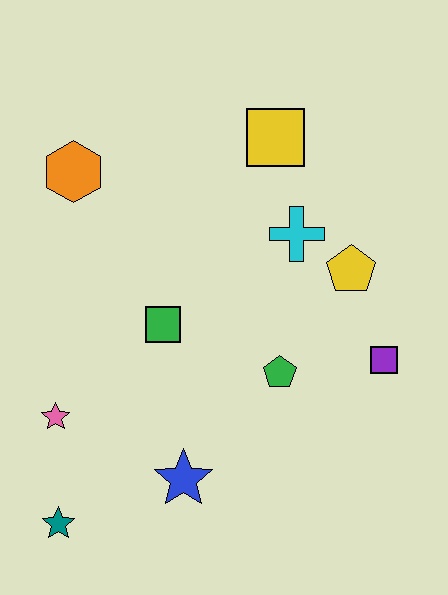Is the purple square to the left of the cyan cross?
No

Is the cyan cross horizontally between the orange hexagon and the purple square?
Yes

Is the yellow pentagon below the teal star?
No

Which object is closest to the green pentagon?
The purple square is closest to the green pentagon.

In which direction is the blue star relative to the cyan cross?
The blue star is below the cyan cross.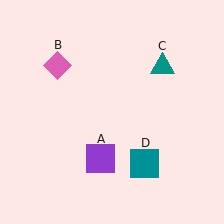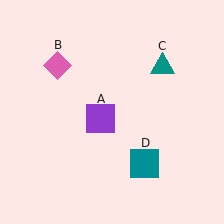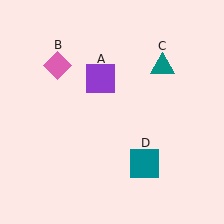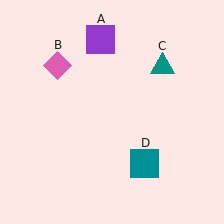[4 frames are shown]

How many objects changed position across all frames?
1 object changed position: purple square (object A).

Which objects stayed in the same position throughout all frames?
Pink diamond (object B) and teal triangle (object C) and teal square (object D) remained stationary.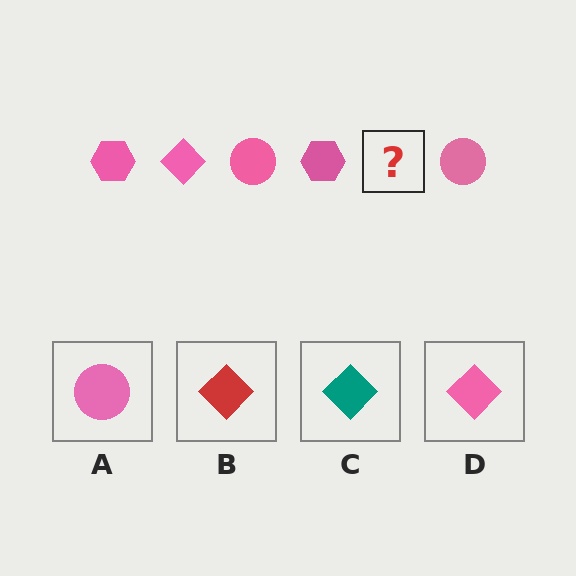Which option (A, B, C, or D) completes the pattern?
D.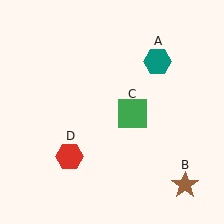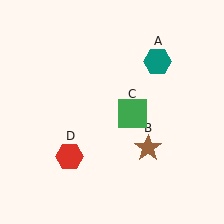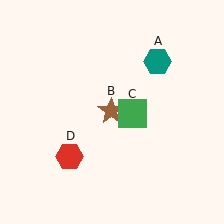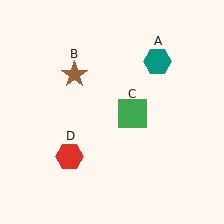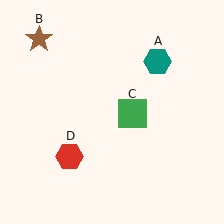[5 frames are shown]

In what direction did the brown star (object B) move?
The brown star (object B) moved up and to the left.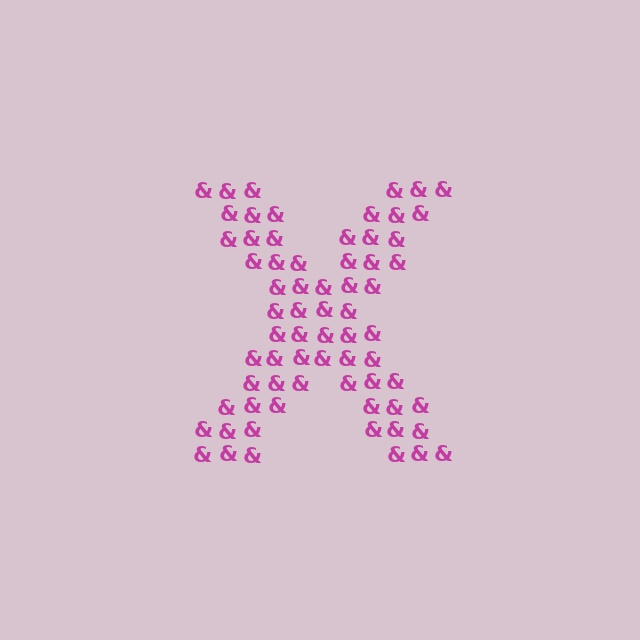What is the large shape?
The large shape is the letter X.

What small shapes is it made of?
It is made of small ampersands.